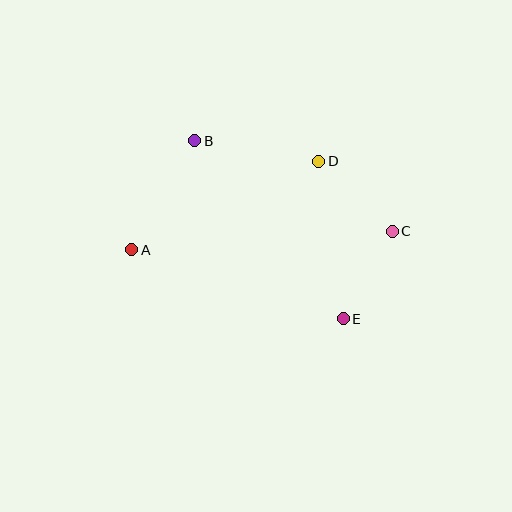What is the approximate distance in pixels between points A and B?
The distance between A and B is approximately 126 pixels.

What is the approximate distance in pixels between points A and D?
The distance between A and D is approximately 207 pixels.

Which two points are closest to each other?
Points C and E are closest to each other.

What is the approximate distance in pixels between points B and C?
The distance between B and C is approximately 217 pixels.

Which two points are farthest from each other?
Points A and C are farthest from each other.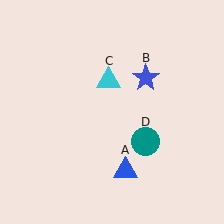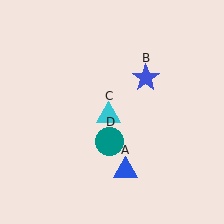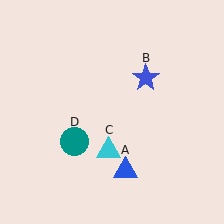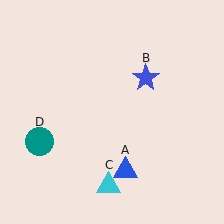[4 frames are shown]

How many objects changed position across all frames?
2 objects changed position: cyan triangle (object C), teal circle (object D).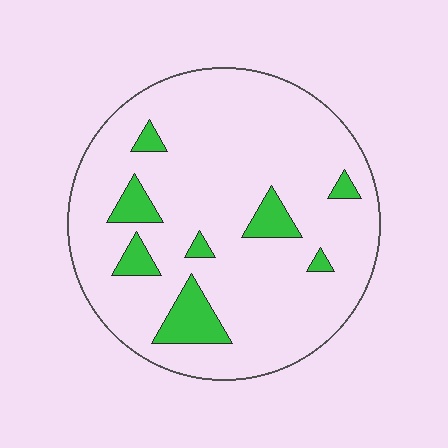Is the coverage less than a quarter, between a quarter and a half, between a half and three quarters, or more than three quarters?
Less than a quarter.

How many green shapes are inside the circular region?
8.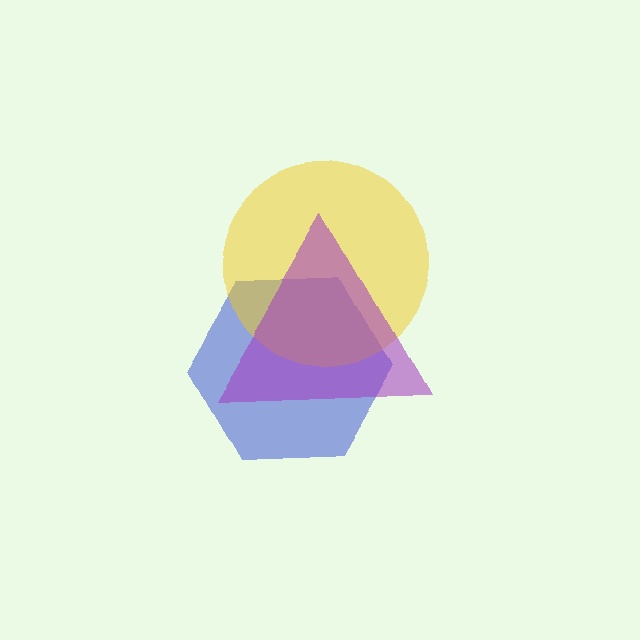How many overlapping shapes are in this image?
There are 3 overlapping shapes in the image.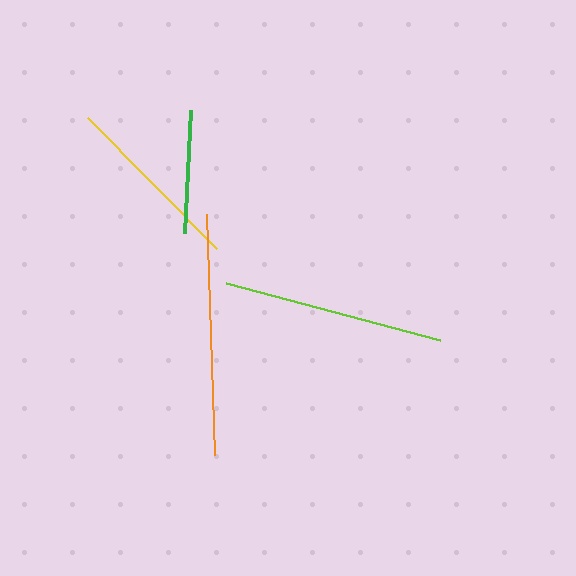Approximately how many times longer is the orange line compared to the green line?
The orange line is approximately 2.0 times the length of the green line.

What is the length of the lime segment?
The lime segment is approximately 222 pixels long.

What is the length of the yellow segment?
The yellow segment is approximately 185 pixels long.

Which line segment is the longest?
The orange line is the longest at approximately 241 pixels.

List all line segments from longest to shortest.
From longest to shortest: orange, lime, yellow, green.